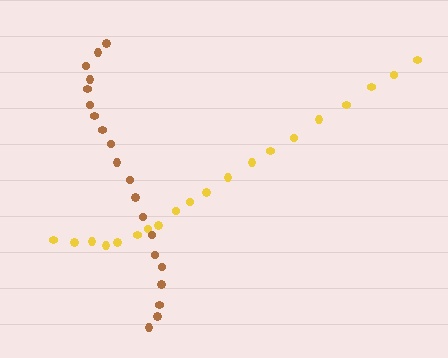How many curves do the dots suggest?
There are 2 distinct paths.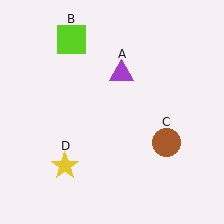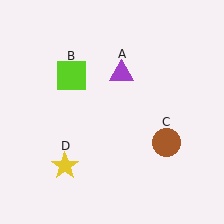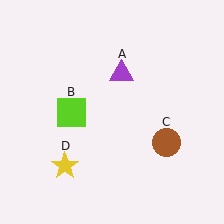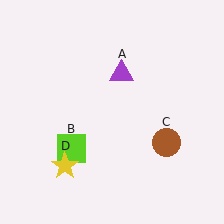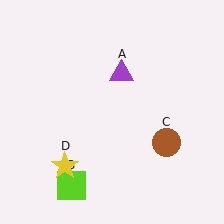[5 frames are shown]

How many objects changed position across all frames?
1 object changed position: lime square (object B).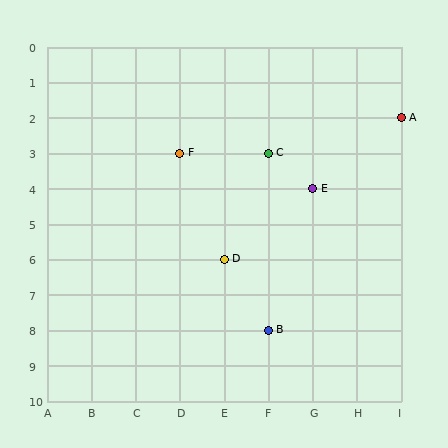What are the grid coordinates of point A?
Point A is at grid coordinates (I, 2).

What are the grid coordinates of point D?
Point D is at grid coordinates (E, 6).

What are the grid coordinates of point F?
Point F is at grid coordinates (D, 3).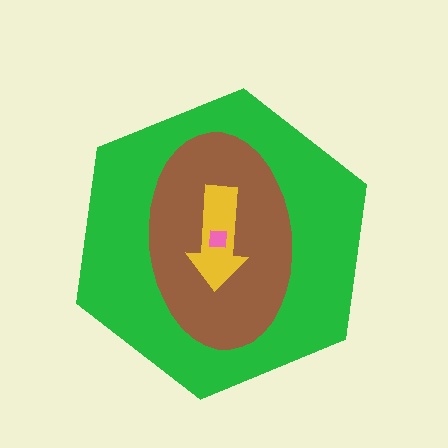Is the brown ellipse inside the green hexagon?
Yes.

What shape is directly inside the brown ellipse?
The yellow arrow.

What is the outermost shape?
The green hexagon.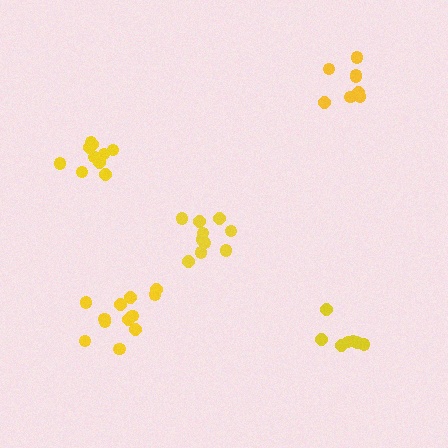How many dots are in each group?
Group 1: 8 dots, Group 2: 10 dots, Group 3: 10 dots, Group 4: 12 dots, Group 5: 7 dots (47 total).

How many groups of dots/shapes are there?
There are 5 groups.